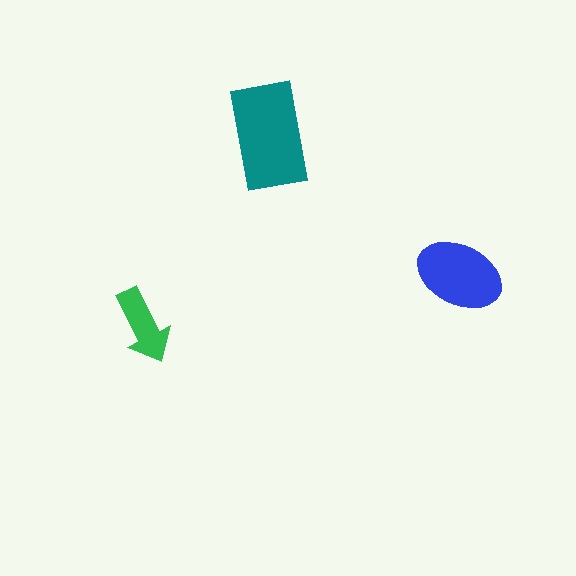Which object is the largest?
The teal rectangle.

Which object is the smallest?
The green arrow.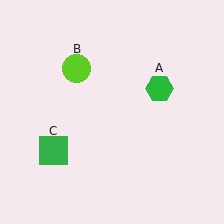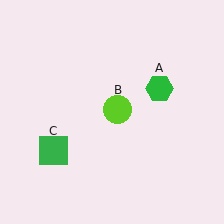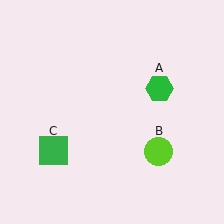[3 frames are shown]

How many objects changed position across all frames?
1 object changed position: lime circle (object B).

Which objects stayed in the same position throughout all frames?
Green hexagon (object A) and green square (object C) remained stationary.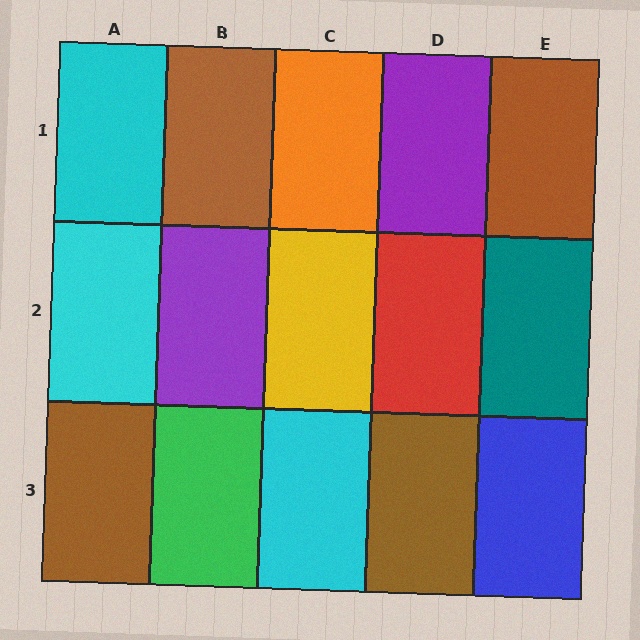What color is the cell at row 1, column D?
Purple.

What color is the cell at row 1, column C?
Orange.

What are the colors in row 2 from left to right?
Cyan, purple, yellow, red, teal.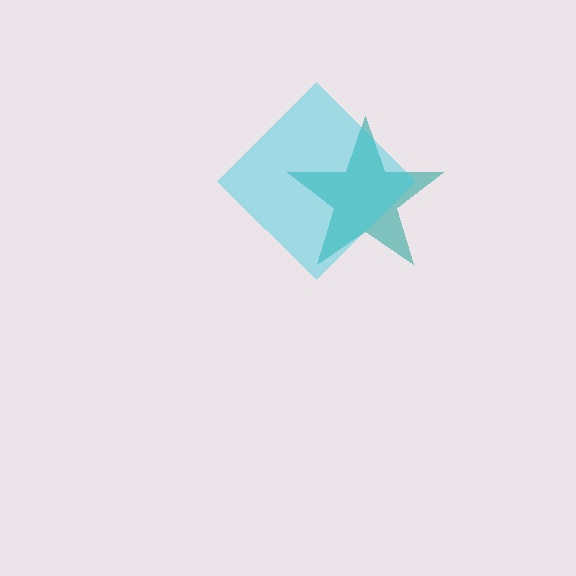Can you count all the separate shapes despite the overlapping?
Yes, there are 2 separate shapes.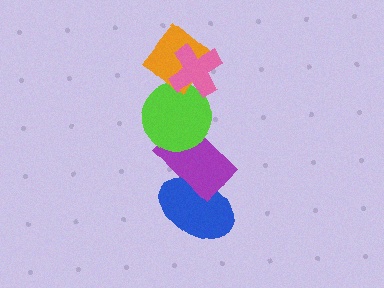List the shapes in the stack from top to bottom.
From top to bottom: the pink cross, the orange diamond, the lime circle, the purple rectangle, the blue ellipse.